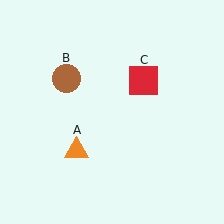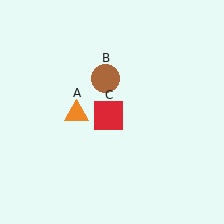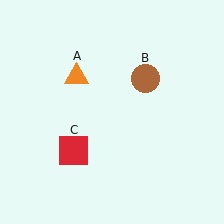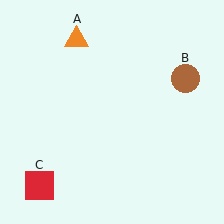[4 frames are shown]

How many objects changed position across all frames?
3 objects changed position: orange triangle (object A), brown circle (object B), red square (object C).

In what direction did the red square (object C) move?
The red square (object C) moved down and to the left.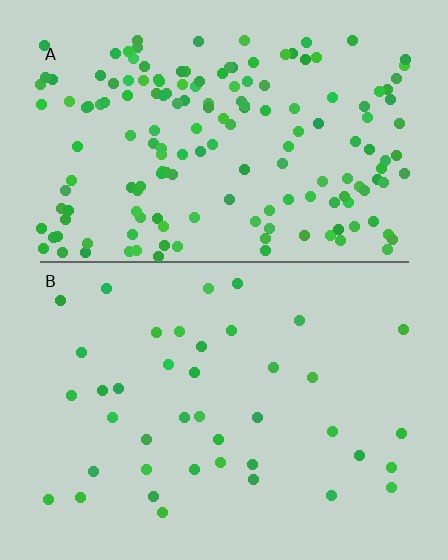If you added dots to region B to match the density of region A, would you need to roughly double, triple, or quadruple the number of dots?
Approximately quadruple.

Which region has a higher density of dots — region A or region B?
A (the top).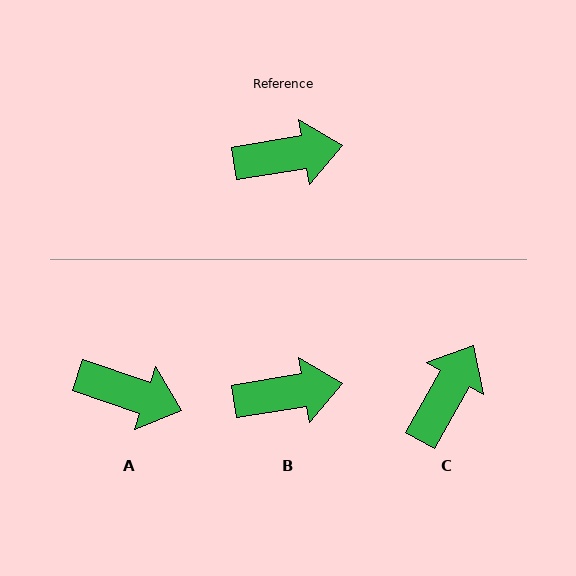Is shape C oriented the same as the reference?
No, it is off by about 51 degrees.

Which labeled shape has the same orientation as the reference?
B.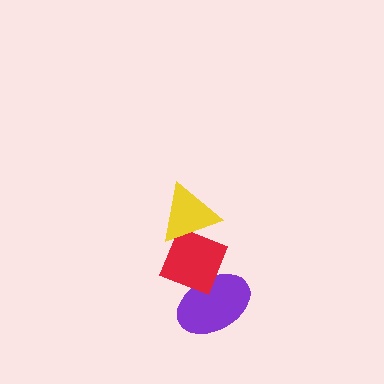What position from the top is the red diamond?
The red diamond is 2nd from the top.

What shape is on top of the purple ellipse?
The red diamond is on top of the purple ellipse.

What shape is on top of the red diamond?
The yellow triangle is on top of the red diamond.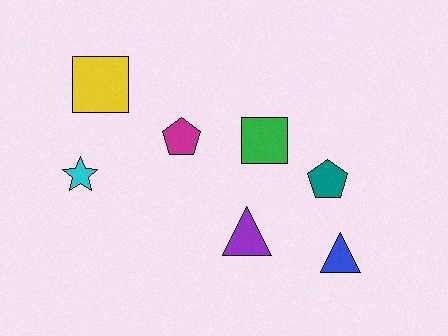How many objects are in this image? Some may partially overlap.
There are 7 objects.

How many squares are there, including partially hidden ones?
There are 2 squares.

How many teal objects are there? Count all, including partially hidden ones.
There is 1 teal object.